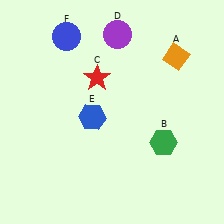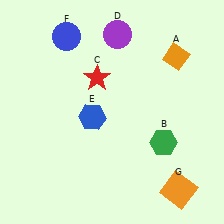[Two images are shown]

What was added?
An orange square (G) was added in Image 2.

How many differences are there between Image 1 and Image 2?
There is 1 difference between the two images.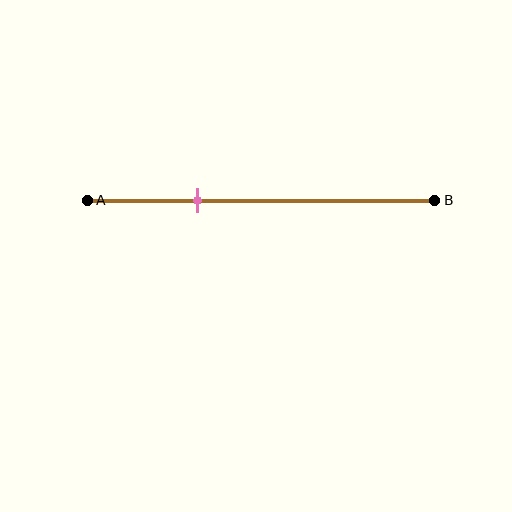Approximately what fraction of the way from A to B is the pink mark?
The pink mark is approximately 30% of the way from A to B.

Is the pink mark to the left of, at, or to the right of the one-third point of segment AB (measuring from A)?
The pink mark is approximately at the one-third point of segment AB.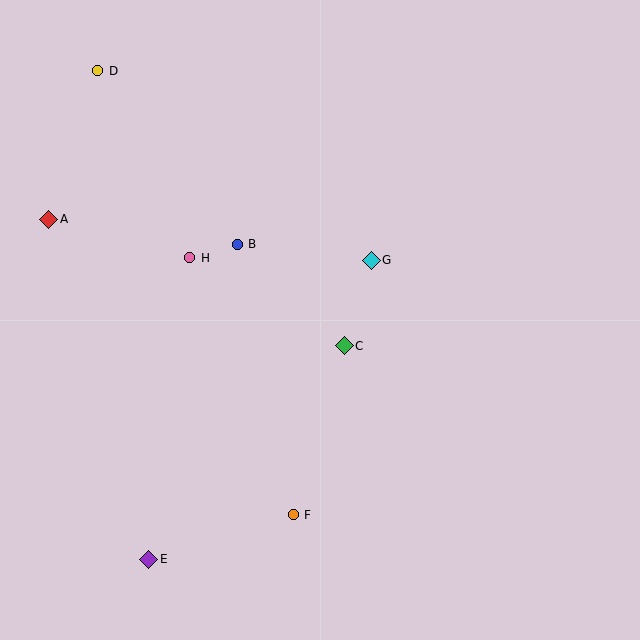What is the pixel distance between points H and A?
The distance between H and A is 146 pixels.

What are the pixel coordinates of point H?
Point H is at (190, 258).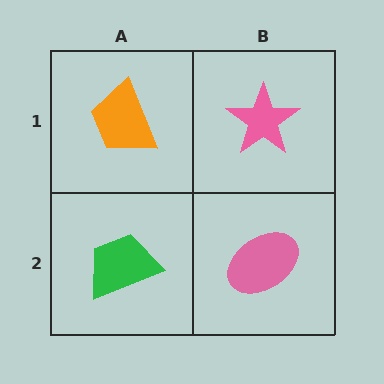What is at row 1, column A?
An orange trapezoid.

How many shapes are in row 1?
2 shapes.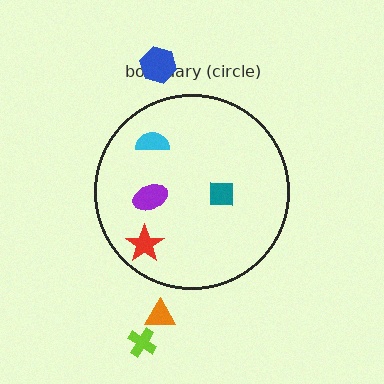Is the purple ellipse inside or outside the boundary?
Inside.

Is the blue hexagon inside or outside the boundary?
Outside.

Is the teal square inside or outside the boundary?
Inside.